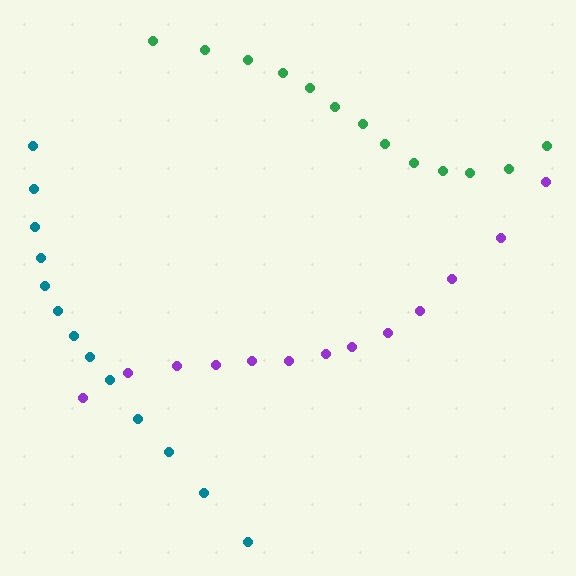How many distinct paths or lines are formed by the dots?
There are 3 distinct paths.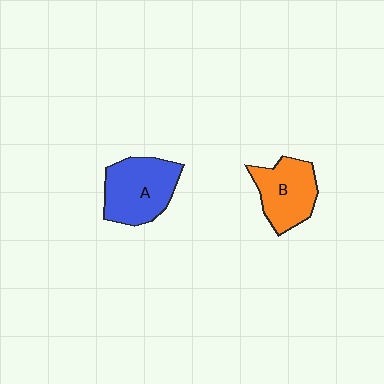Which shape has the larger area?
Shape A (blue).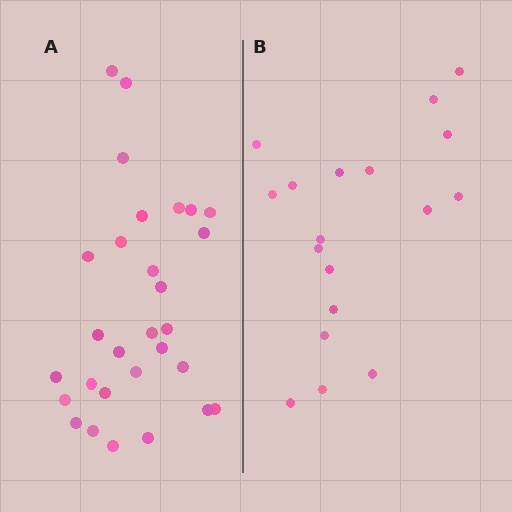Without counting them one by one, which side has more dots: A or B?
Region A (the left region) has more dots.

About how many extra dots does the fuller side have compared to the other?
Region A has roughly 12 or so more dots than region B.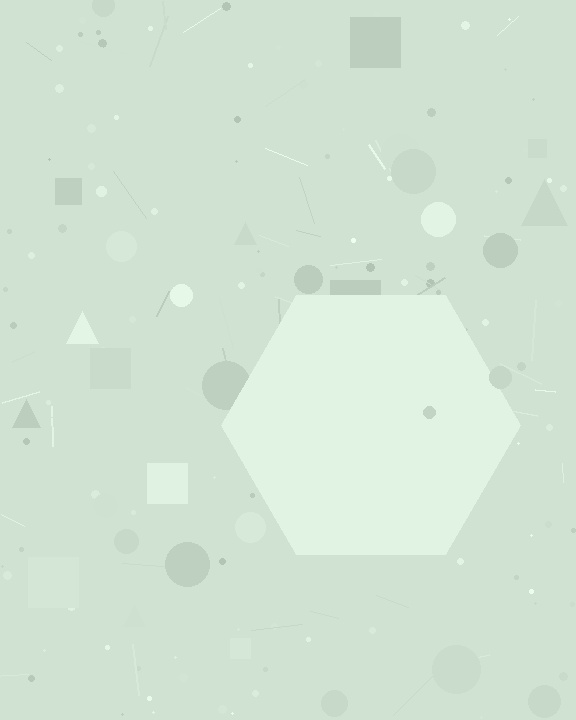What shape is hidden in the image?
A hexagon is hidden in the image.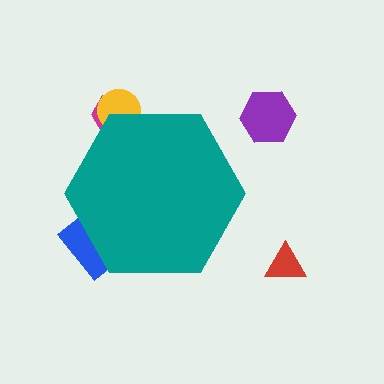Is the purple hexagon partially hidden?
No, the purple hexagon is fully visible.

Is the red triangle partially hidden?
No, the red triangle is fully visible.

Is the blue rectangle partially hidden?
Yes, the blue rectangle is partially hidden behind the teal hexagon.